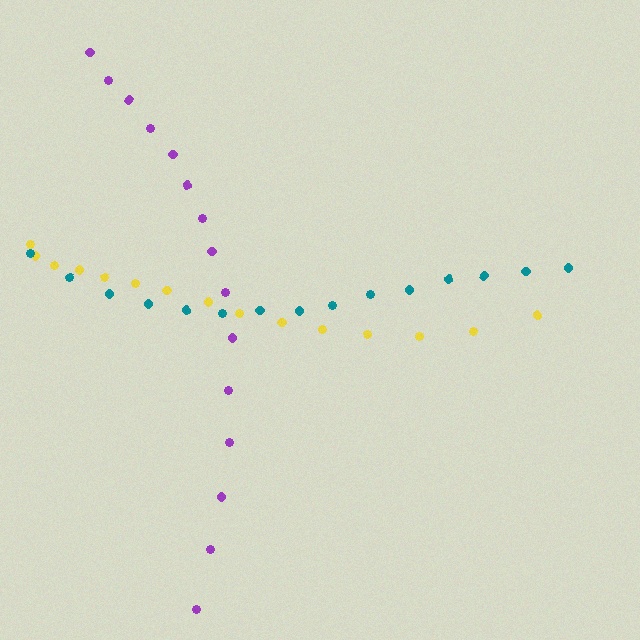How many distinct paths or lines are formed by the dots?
There are 3 distinct paths.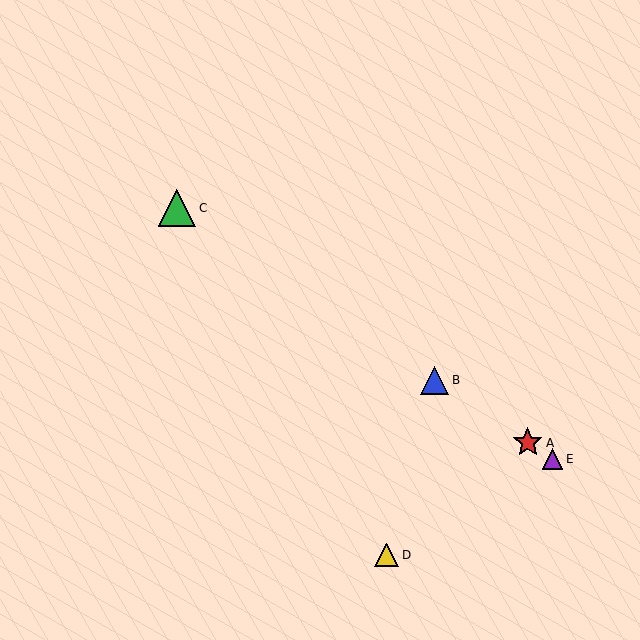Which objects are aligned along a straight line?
Objects A, B, C, E are aligned along a straight line.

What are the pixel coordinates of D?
Object D is at (387, 555).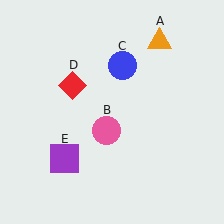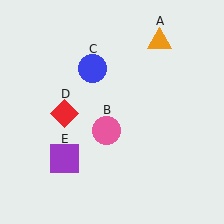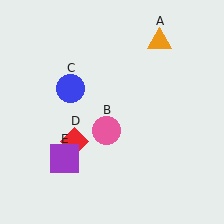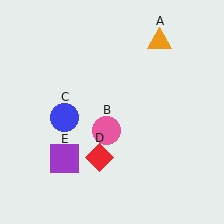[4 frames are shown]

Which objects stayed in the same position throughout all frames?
Orange triangle (object A) and pink circle (object B) and purple square (object E) remained stationary.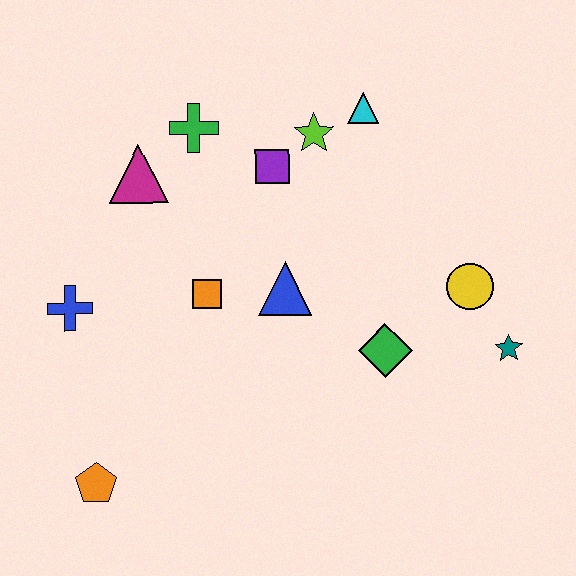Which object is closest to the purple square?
The lime star is closest to the purple square.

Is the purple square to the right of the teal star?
No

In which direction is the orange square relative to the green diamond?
The orange square is to the left of the green diamond.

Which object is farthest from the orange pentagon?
The cyan triangle is farthest from the orange pentagon.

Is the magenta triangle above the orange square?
Yes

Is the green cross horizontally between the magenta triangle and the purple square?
Yes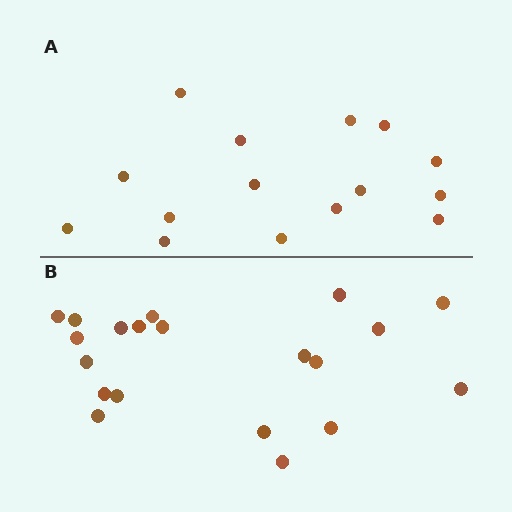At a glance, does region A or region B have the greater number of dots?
Region B (the bottom region) has more dots.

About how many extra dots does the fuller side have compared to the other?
Region B has about 5 more dots than region A.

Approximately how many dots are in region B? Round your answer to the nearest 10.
About 20 dots.